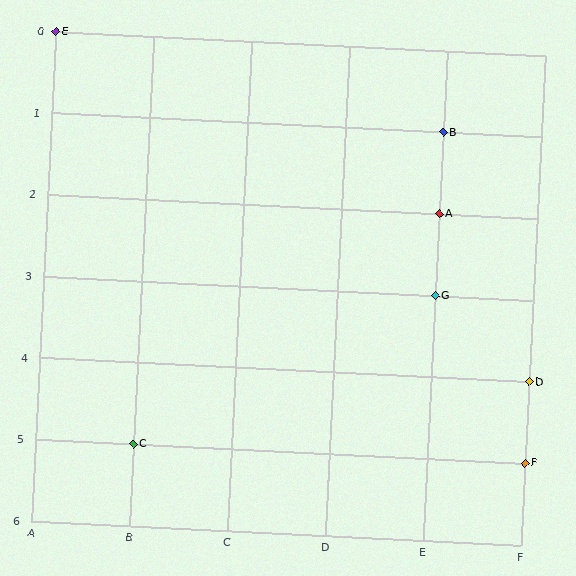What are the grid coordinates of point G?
Point G is at grid coordinates (E, 3).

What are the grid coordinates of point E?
Point E is at grid coordinates (A, 0).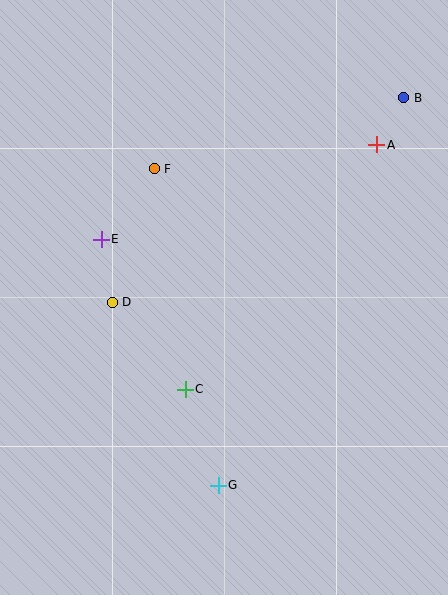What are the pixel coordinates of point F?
Point F is at (154, 169).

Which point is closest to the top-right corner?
Point B is closest to the top-right corner.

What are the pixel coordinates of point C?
Point C is at (185, 389).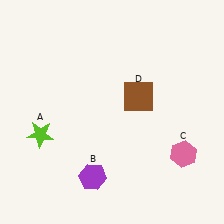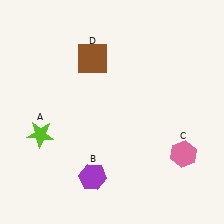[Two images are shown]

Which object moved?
The brown square (D) moved left.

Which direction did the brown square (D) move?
The brown square (D) moved left.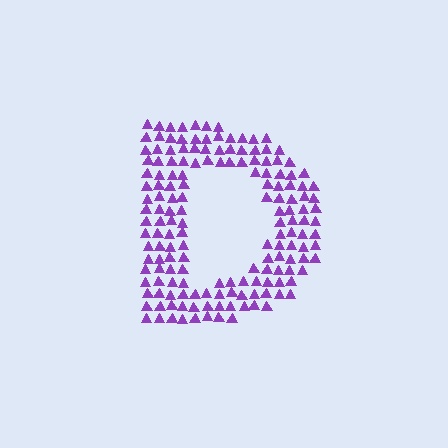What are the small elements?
The small elements are triangles.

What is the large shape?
The large shape is the letter D.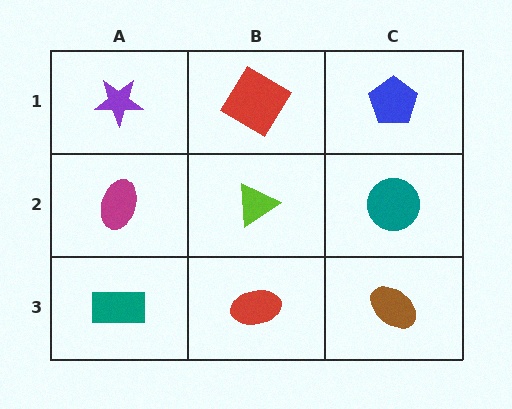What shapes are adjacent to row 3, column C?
A teal circle (row 2, column C), a red ellipse (row 3, column B).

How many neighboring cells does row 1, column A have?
2.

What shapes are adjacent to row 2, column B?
A red diamond (row 1, column B), a red ellipse (row 3, column B), a magenta ellipse (row 2, column A), a teal circle (row 2, column C).